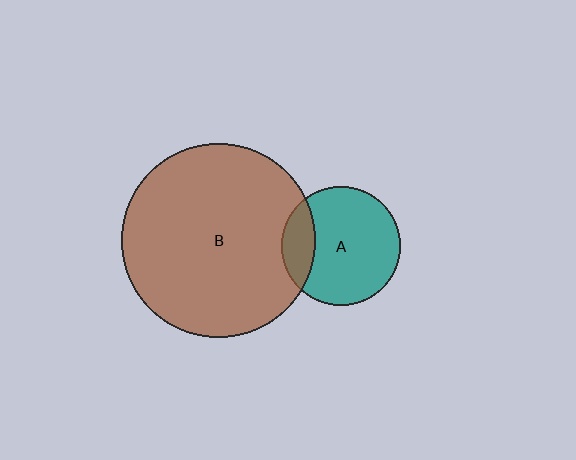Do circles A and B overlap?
Yes.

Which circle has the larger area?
Circle B (brown).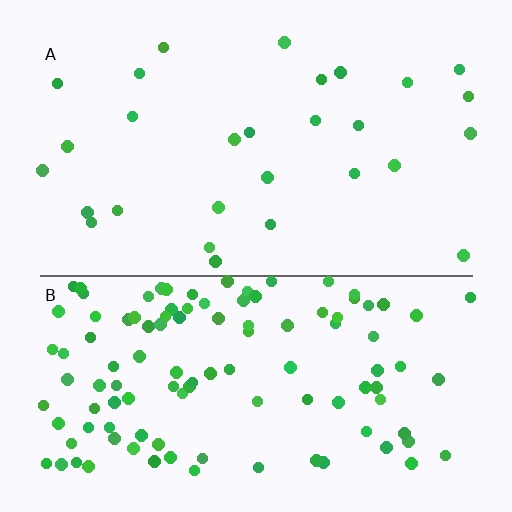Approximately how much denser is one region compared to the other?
Approximately 4.0× — region B over region A.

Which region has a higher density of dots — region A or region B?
B (the bottom).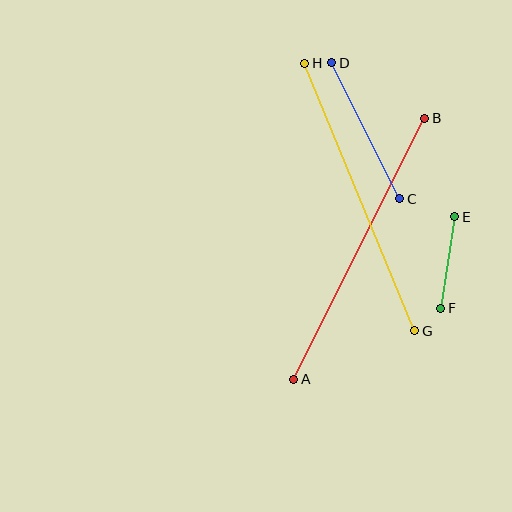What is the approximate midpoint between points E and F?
The midpoint is at approximately (448, 263) pixels.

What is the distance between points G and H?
The distance is approximately 289 pixels.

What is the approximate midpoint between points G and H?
The midpoint is at approximately (360, 197) pixels.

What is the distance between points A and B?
The distance is approximately 292 pixels.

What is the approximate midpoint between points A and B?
The midpoint is at approximately (359, 249) pixels.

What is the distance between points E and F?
The distance is approximately 93 pixels.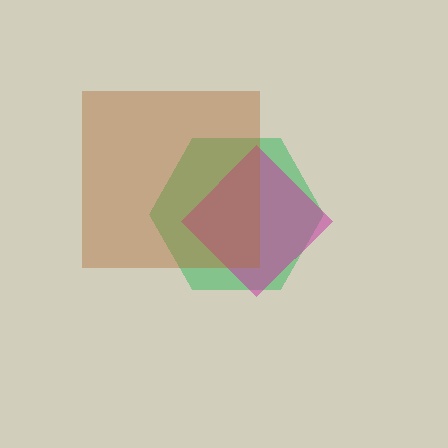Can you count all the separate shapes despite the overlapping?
Yes, there are 3 separate shapes.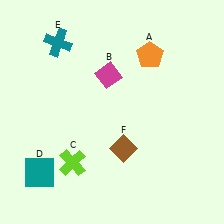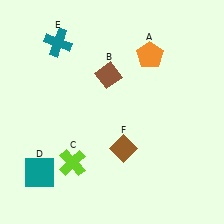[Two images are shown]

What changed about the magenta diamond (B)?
In Image 1, B is magenta. In Image 2, it changed to brown.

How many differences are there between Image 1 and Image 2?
There is 1 difference between the two images.